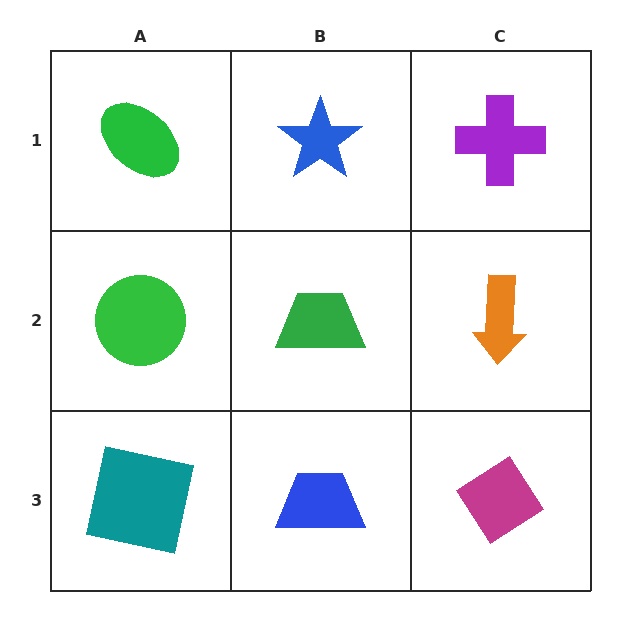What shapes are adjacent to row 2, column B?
A blue star (row 1, column B), a blue trapezoid (row 3, column B), a green circle (row 2, column A), an orange arrow (row 2, column C).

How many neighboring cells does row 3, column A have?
2.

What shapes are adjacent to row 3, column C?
An orange arrow (row 2, column C), a blue trapezoid (row 3, column B).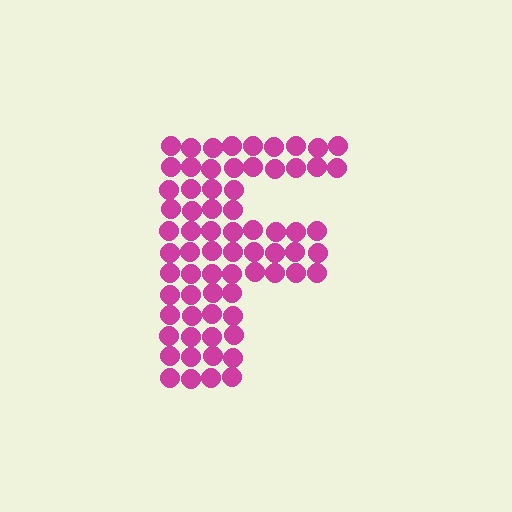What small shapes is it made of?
It is made of small circles.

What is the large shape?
The large shape is the letter F.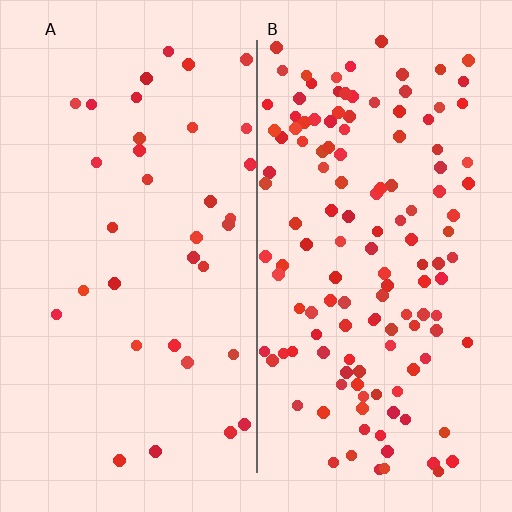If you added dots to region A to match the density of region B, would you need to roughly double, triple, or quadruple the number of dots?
Approximately quadruple.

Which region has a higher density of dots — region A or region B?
B (the right).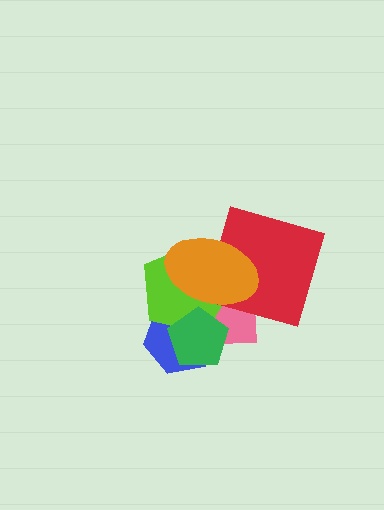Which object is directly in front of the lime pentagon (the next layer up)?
The green pentagon is directly in front of the lime pentagon.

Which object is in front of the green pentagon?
The orange ellipse is in front of the green pentagon.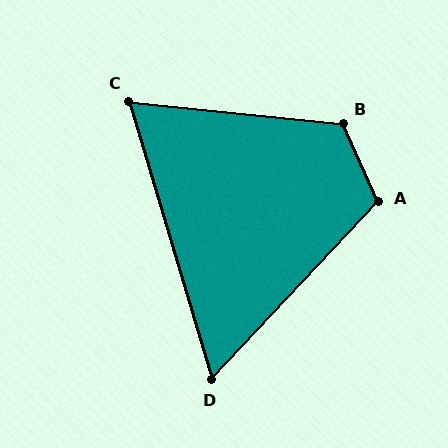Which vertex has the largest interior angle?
B, at approximately 120 degrees.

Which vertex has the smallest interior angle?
D, at approximately 60 degrees.